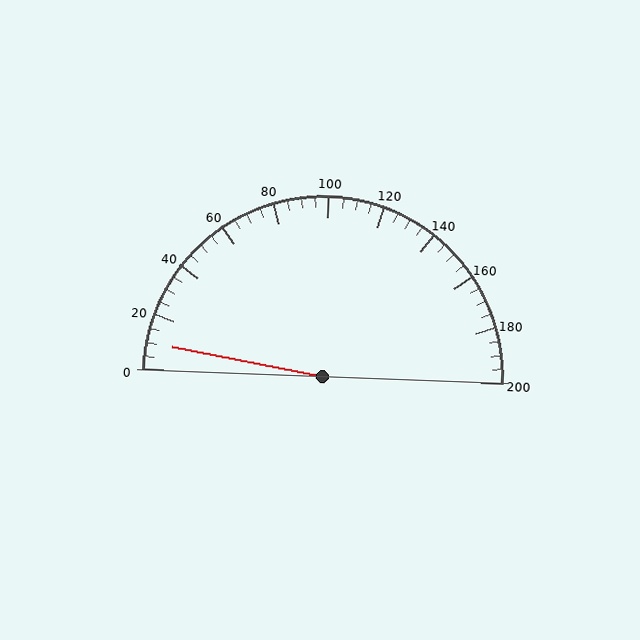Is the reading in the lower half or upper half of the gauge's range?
The reading is in the lower half of the range (0 to 200).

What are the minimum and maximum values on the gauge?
The gauge ranges from 0 to 200.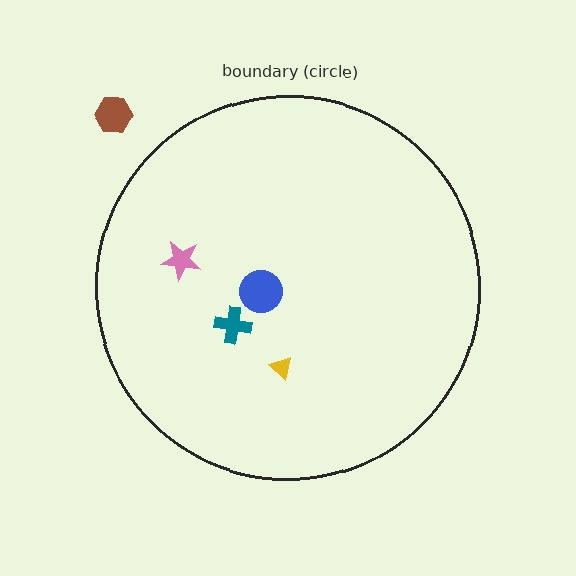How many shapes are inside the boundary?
4 inside, 1 outside.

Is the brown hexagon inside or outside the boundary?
Outside.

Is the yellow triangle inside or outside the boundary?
Inside.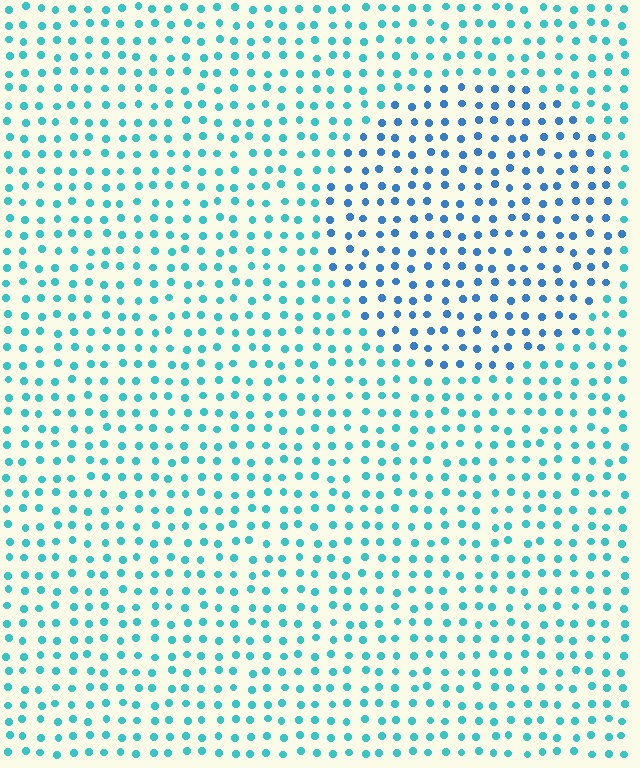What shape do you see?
I see a circle.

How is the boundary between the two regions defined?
The boundary is defined purely by a slight shift in hue (about 31 degrees). Spacing, size, and orientation are identical on both sides.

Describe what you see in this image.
The image is filled with small cyan elements in a uniform arrangement. A circle-shaped region is visible where the elements are tinted to a slightly different hue, forming a subtle color boundary.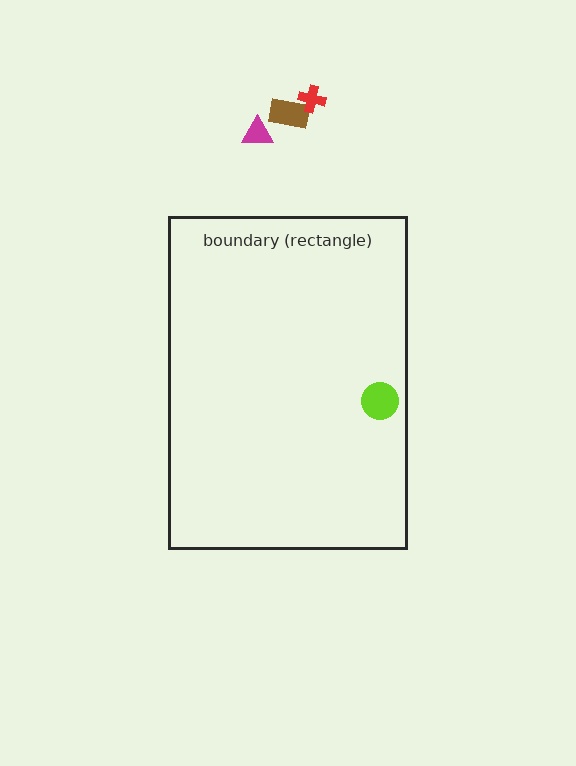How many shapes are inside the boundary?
1 inside, 3 outside.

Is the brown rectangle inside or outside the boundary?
Outside.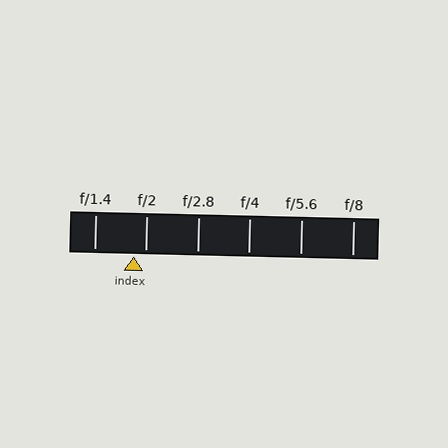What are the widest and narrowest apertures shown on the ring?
The widest aperture shown is f/1.4 and the narrowest is f/8.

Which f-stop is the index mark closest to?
The index mark is closest to f/2.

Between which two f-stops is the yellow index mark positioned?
The index mark is between f/1.4 and f/2.